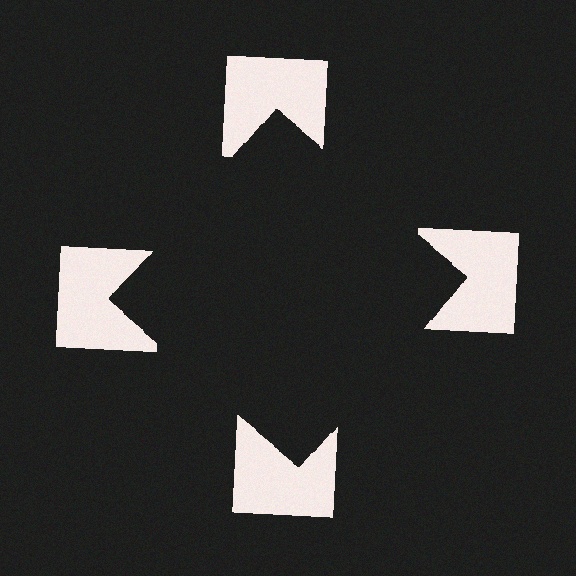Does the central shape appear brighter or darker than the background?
It typically appears slightly darker than the background, even though no actual brightness change is drawn.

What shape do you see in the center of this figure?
An illusory square — its edges are inferred from the aligned wedge cuts in the notched squares, not physically drawn.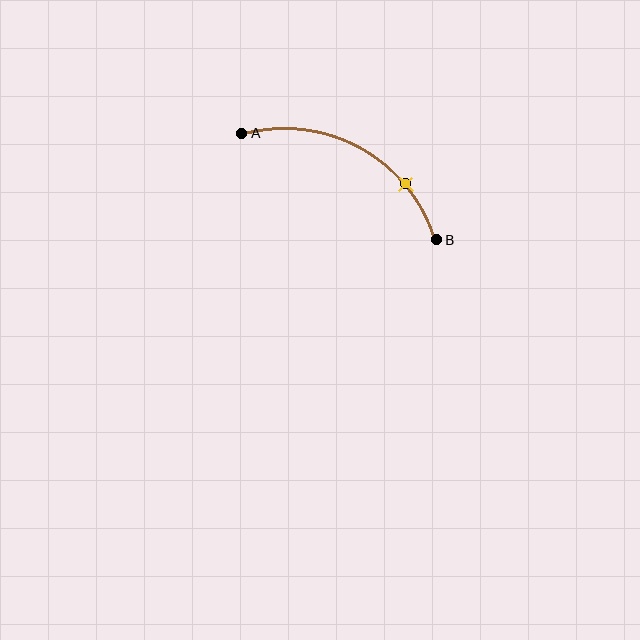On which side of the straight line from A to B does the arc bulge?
The arc bulges above the straight line connecting A and B.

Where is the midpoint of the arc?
The arc midpoint is the point on the curve farthest from the straight line joining A and B. It sits above that line.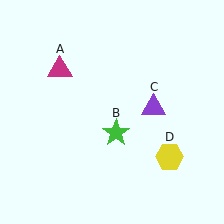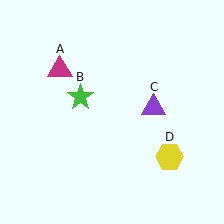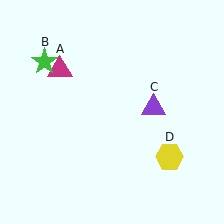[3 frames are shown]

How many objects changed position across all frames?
1 object changed position: green star (object B).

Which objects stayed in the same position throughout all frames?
Magenta triangle (object A) and purple triangle (object C) and yellow hexagon (object D) remained stationary.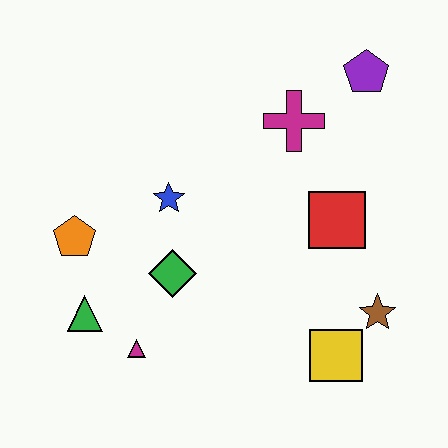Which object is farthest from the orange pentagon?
The purple pentagon is farthest from the orange pentagon.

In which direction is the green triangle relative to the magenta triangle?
The green triangle is to the left of the magenta triangle.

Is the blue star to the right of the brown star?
No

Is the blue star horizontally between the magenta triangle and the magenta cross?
Yes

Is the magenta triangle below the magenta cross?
Yes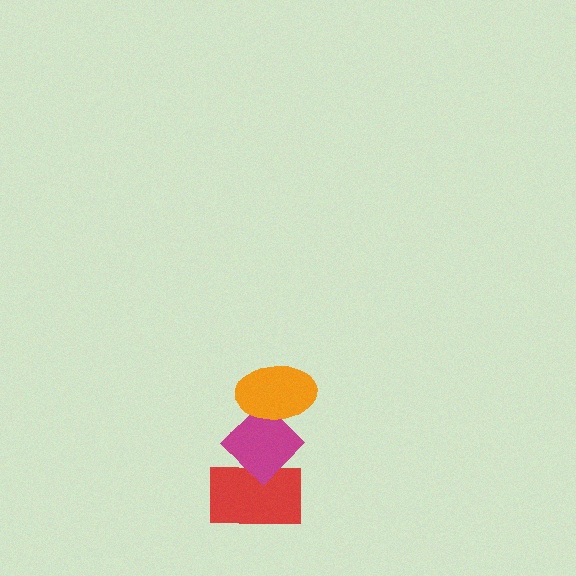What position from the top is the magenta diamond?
The magenta diamond is 2nd from the top.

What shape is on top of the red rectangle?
The magenta diamond is on top of the red rectangle.